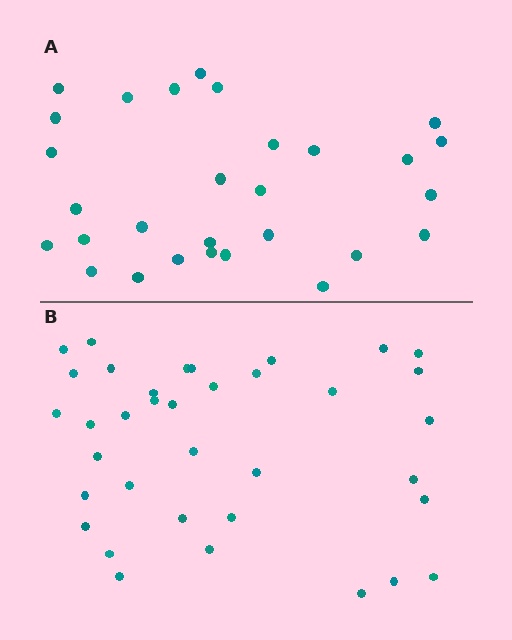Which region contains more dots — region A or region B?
Region B (the bottom region) has more dots.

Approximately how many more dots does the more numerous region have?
Region B has roughly 8 or so more dots than region A.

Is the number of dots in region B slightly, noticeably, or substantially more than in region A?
Region B has only slightly more — the two regions are fairly close. The ratio is roughly 1.2 to 1.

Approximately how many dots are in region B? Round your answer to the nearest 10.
About 40 dots. (The exact count is 36, which rounds to 40.)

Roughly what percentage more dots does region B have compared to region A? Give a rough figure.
About 25% more.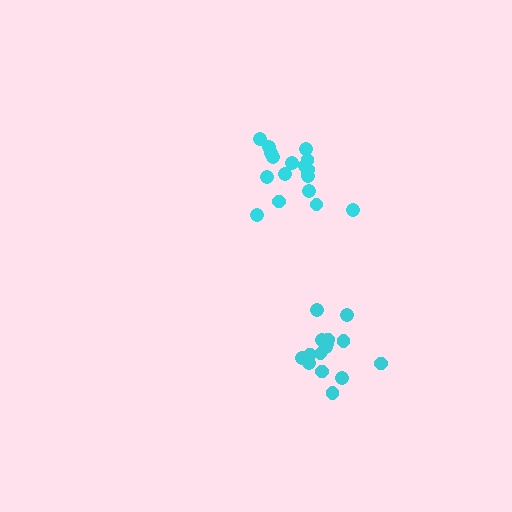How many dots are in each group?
Group 1: 15 dots, Group 2: 18 dots (33 total).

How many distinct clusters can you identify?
There are 2 distinct clusters.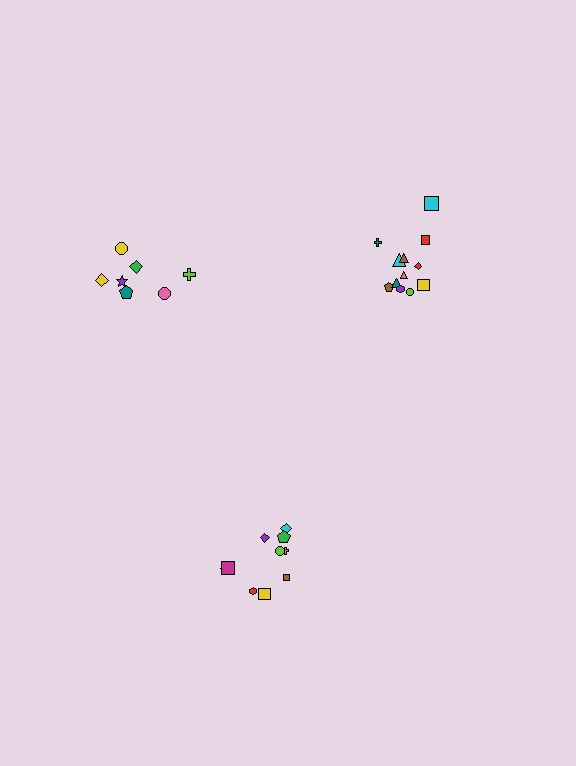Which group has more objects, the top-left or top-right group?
The top-right group.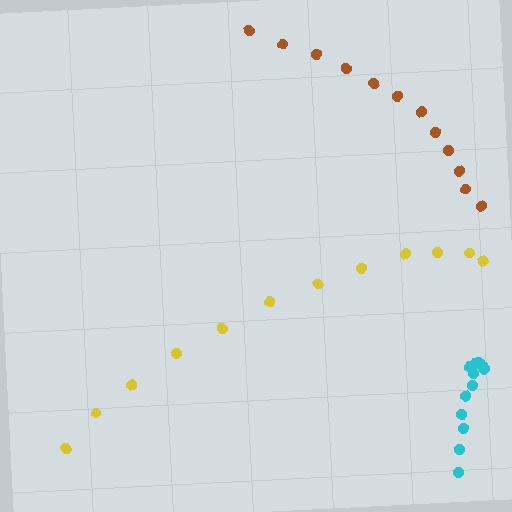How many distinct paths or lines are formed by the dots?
There are 3 distinct paths.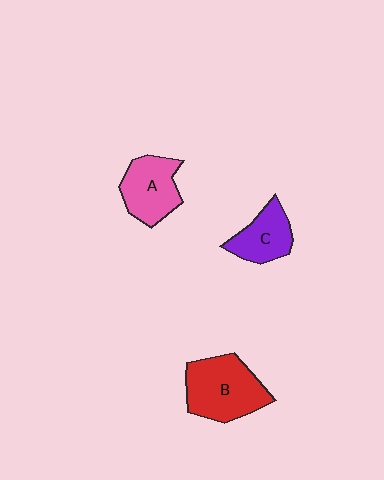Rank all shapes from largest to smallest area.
From largest to smallest: B (red), A (pink), C (purple).